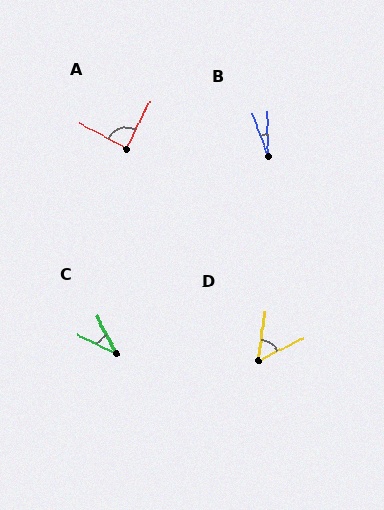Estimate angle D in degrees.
Approximately 55 degrees.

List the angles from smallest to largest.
B (21°), C (37°), D (55°), A (87°).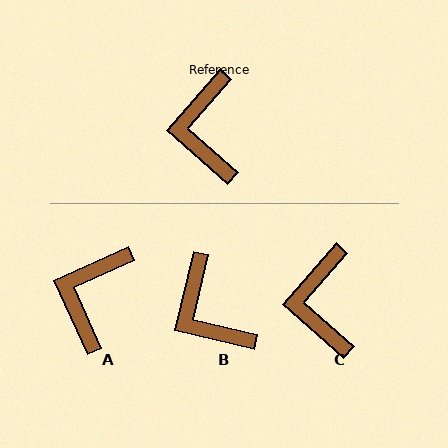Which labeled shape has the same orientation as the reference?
C.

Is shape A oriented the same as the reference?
No, it is off by about 25 degrees.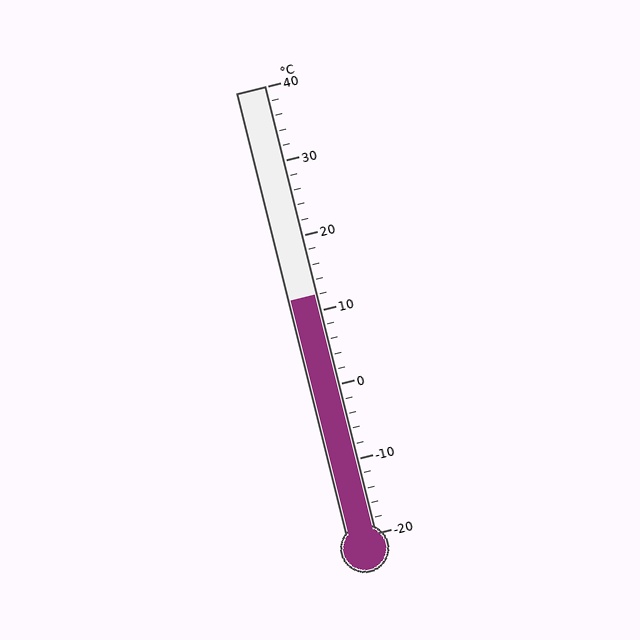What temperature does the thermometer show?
The thermometer shows approximately 12°C.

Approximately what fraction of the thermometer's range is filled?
The thermometer is filled to approximately 55% of its range.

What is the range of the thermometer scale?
The thermometer scale ranges from -20°C to 40°C.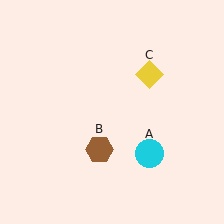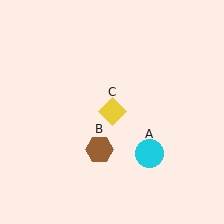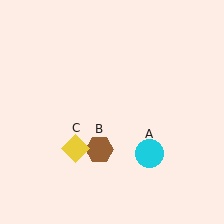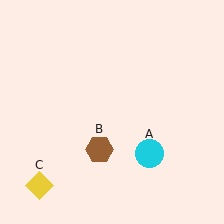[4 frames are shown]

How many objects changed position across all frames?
1 object changed position: yellow diamond (object C).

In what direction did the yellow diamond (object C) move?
The yellow diamond (object C) moved down and to the left.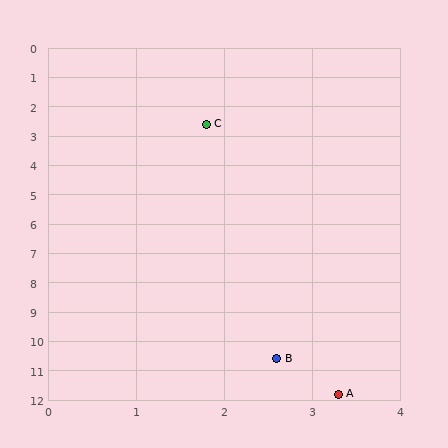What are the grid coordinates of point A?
Point A is at approximately (3.3, 11.8).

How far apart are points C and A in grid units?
Points C and A are about 9.3 grid units apart.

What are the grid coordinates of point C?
Point C is at approximately (1.8, 2.6).